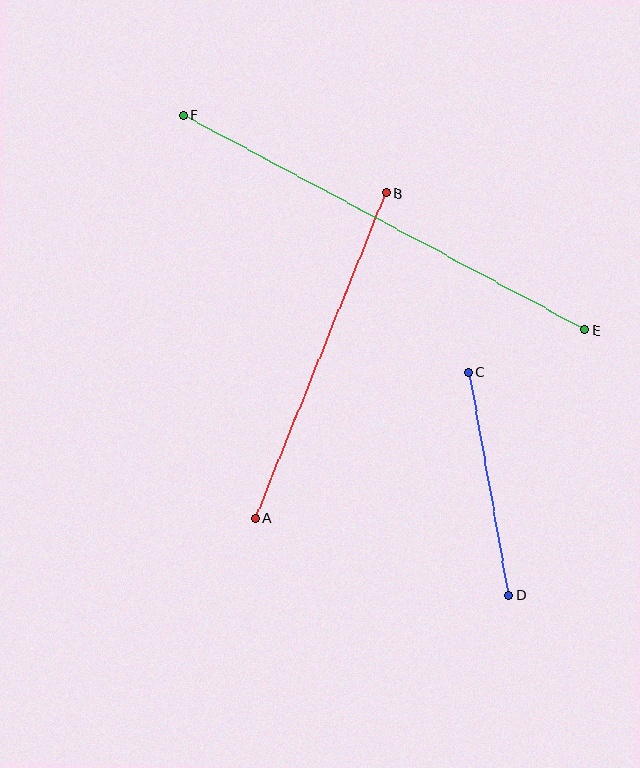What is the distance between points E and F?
The distance is approximately 455 pixels.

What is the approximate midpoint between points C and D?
The midpoint is at approximately (488, 484) pixels.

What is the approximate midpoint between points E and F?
The midpoint is at approximately (384, 223) pixels.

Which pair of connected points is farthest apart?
Points E and F are farthest apart.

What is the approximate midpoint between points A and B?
The midpoint is at approximately (321, 355) pixels.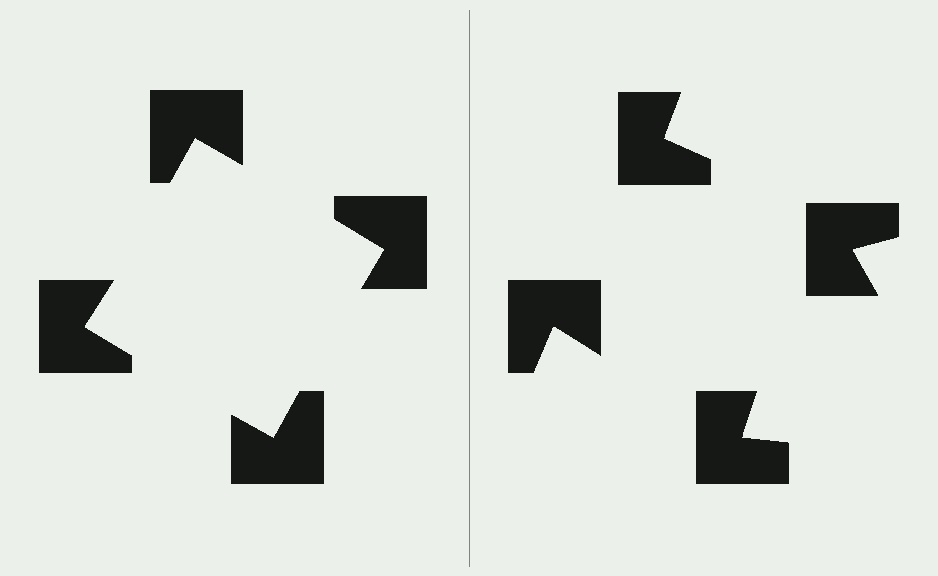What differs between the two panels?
The notched squares are positioned identically on both sides; only the wedge orientations differ. On the left they align to a square; on the right they are misaligned.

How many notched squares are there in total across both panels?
8 — 4 on each side.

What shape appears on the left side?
An illusory square.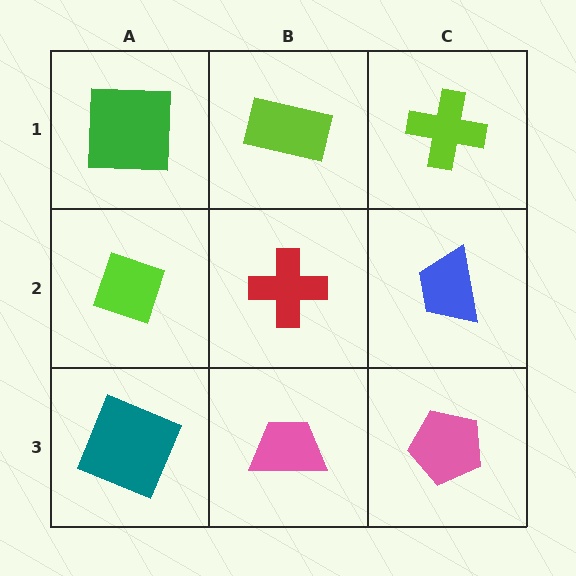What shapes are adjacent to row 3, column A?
A lime diamond (row 2, column A), a pink trapezoid (row 3, column B).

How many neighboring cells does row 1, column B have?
3.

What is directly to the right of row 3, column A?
A pink trapezoid.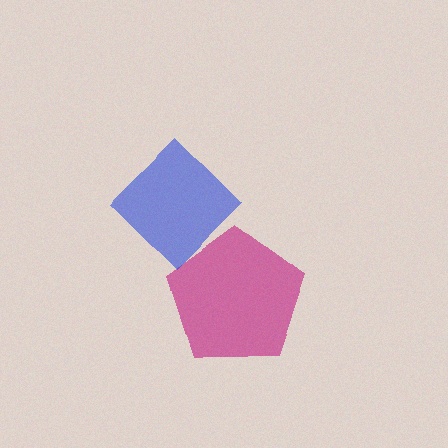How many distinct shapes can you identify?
There are 2 distinct shapes: a magenta pentagon, a blue diamond.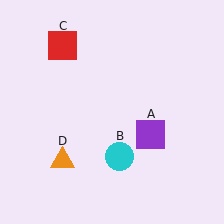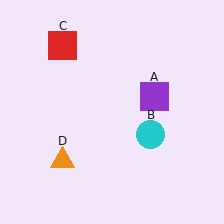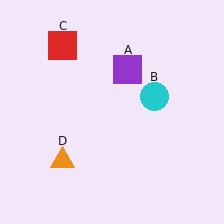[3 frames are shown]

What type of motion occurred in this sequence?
The purple square (object A), cyan circle (object B) rotated counterclockwise around the center of the scene.